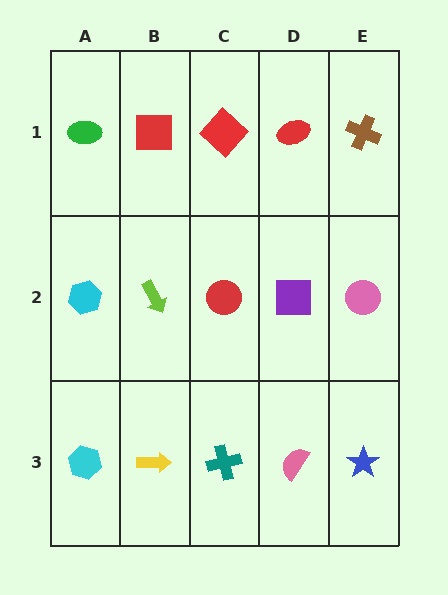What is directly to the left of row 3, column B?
A cyan hexagon.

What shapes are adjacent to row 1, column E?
A pink circle (row 2, column E), a red ellipse (row 1, column D).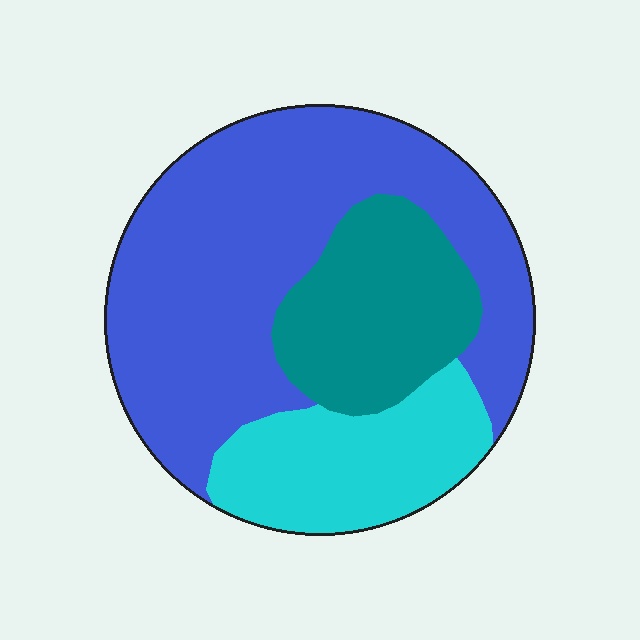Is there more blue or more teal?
Blue.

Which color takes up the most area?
Blue, at roughly 55%.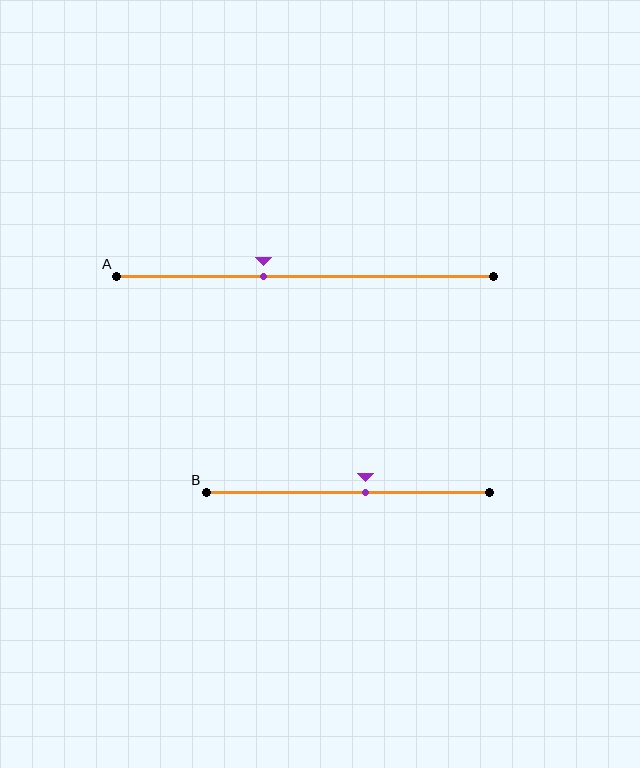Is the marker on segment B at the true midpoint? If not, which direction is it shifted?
No, the marker on segment B is shifted to the right by about 6% of the segment length.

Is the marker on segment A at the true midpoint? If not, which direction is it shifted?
No, the marker on segment A is shifted to the left by about 11% of the segment length.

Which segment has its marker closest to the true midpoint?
Segment B has its marker closest to the true midpoint.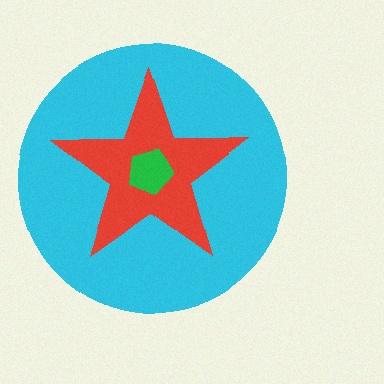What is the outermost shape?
The cyan circle.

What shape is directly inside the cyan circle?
The red star.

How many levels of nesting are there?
3.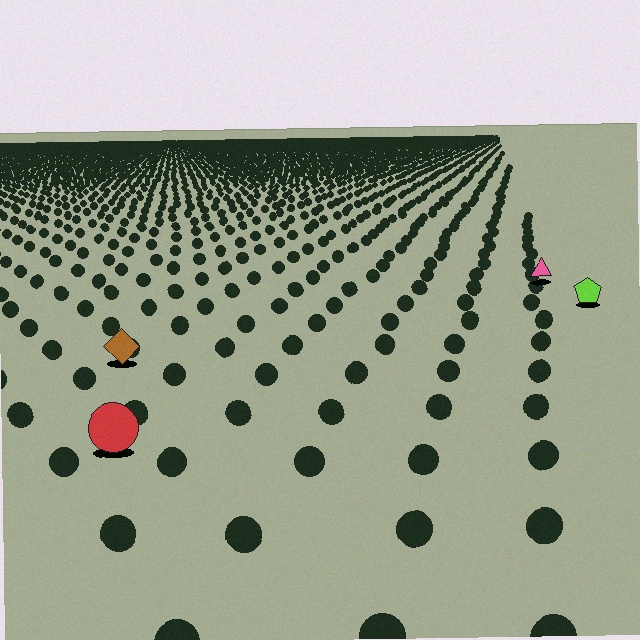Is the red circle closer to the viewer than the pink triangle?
Yes. The red circle is closer — you can tell from the texture gradient: the ground texture is coarser near it.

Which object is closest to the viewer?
The red circle is closest. The texture marks near it are larger and more spread out.